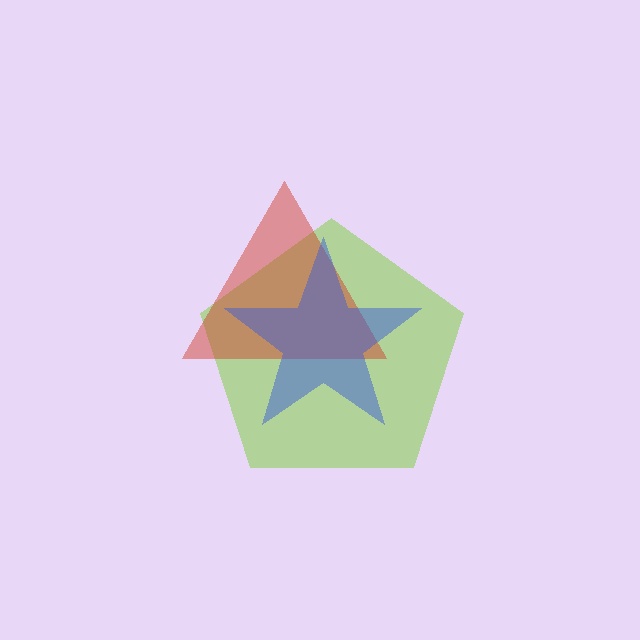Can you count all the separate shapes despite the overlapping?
Yes, there are 3 separate shapes.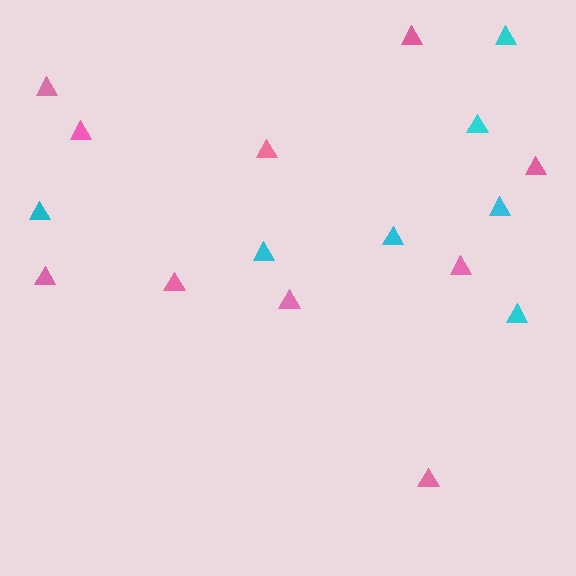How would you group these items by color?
There are 2 groups: one group of pink triangles (10) and one group of cyan triangles (7).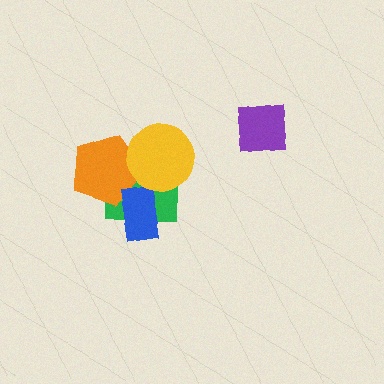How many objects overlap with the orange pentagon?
3 objects overlap with the orange pentagon.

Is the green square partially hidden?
Yes, it is partially covered by another shape.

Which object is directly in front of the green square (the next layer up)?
The orange pentagon is directly in front of the green square.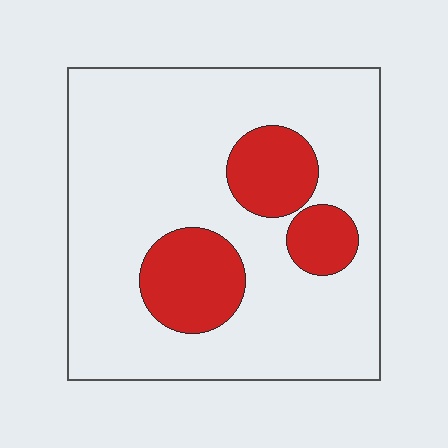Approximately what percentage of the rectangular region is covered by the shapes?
Approximately 20%.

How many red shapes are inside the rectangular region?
3.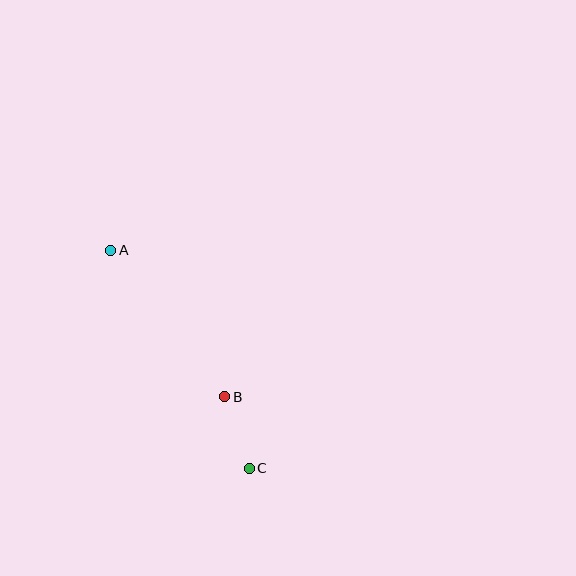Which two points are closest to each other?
Points B and C are closest to each other.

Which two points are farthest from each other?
Points A and C are farthest from each other.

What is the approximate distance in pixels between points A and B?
The distance between A and B is approximately 186 pixels.